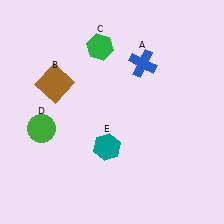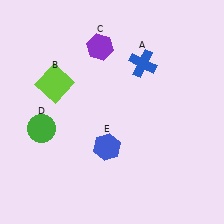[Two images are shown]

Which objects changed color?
B changed from brown to lime. C changed from green to purple. E changed from teal to blue.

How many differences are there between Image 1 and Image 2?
There are 3 differences between the two images.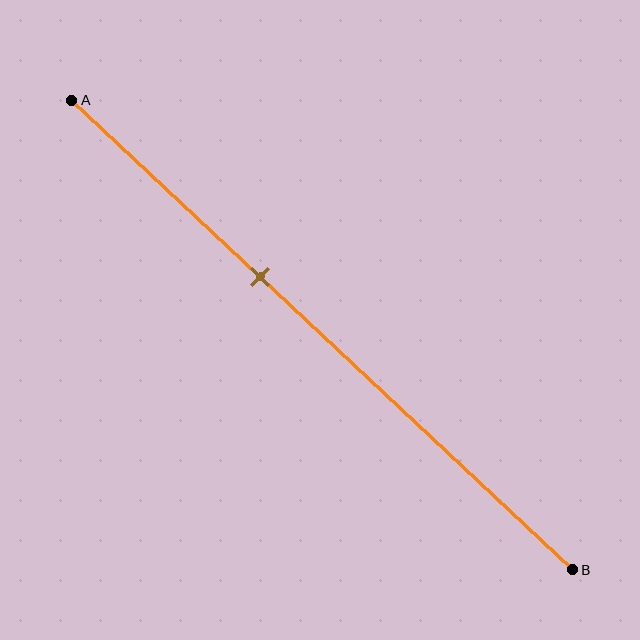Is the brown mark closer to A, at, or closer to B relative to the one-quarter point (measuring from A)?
The brown mark is closer to point B than the one-quarter point of segment AB.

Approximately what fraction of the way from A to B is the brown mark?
The brown mark is approximately 40% of the way from A to B.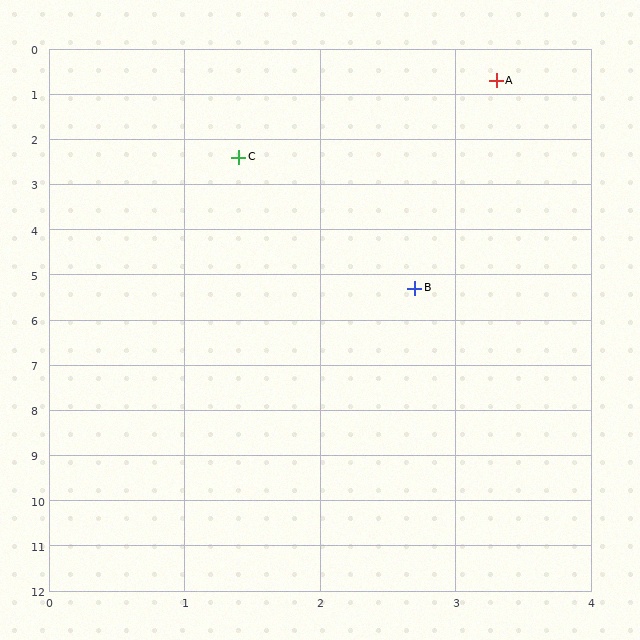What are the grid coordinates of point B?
Point B is at approximately (2.7, 5.3).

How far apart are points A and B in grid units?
Points A and B are about 4.6 grid units apart.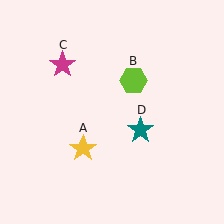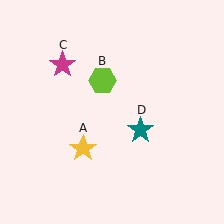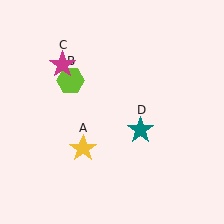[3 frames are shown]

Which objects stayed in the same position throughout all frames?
Yellow star (object A) and magenta star (object C) and teal star (object D) remained stationary.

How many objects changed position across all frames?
1 object changed position: lime hexagon (object B).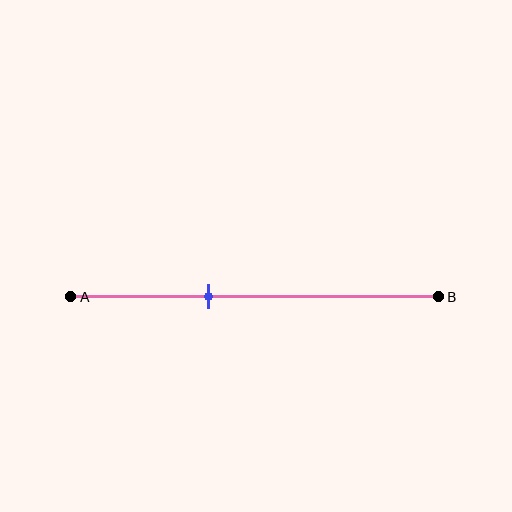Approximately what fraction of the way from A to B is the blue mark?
The blue mark is approximately 35% of the way from A to B.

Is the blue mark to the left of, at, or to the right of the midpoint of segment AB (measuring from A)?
The blue mark is to the left of the midpoint of segment AB.